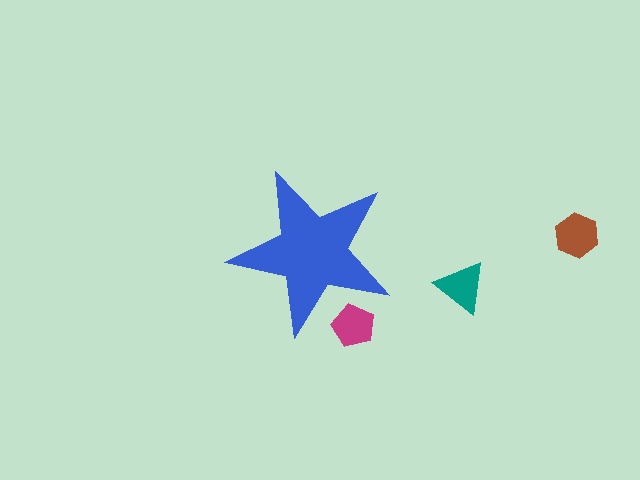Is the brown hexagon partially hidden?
No, the brown hexagon is fully visible.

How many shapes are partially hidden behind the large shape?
1 shape is partially hidden.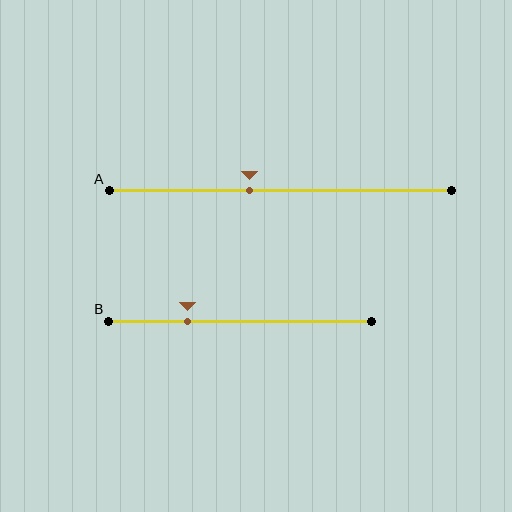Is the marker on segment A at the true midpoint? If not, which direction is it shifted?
No, the marker on segment A is shifted to the left by about 9% of the segment length.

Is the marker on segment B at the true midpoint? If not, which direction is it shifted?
No, the marker on segment B is shifted to the left by about 20% of the segment length.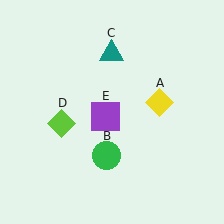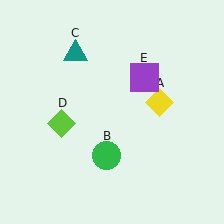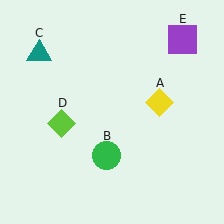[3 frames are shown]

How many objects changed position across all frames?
2 objects changed position: teal triangle (object C), purple square (object E).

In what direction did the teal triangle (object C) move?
The teal triangle (object C) moved left.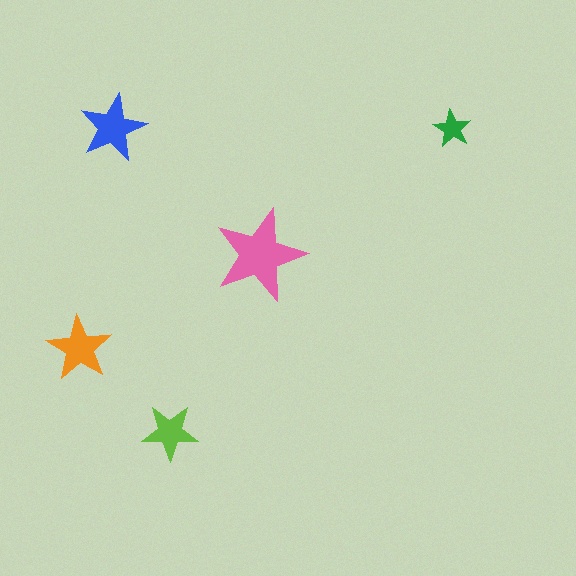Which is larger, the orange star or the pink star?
The pink one.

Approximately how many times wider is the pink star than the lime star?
About 1.5 times wider.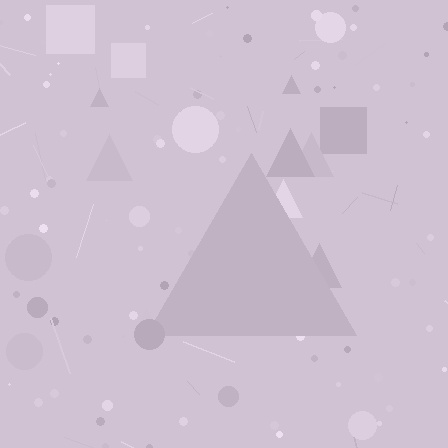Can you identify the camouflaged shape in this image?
The camouflaged shape is a triangle.